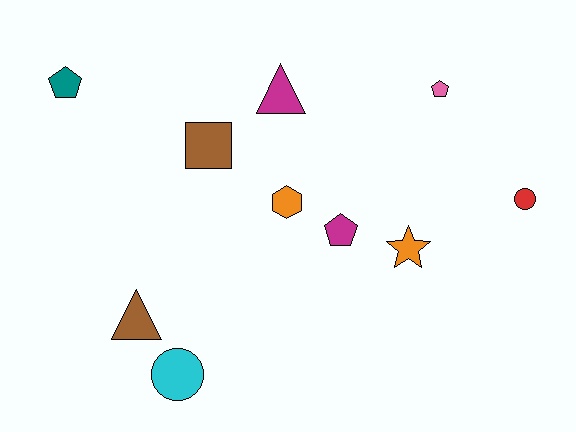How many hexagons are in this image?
There is 1 hexagon.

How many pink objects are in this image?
There is 1 pink object.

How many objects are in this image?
There are 10 objects.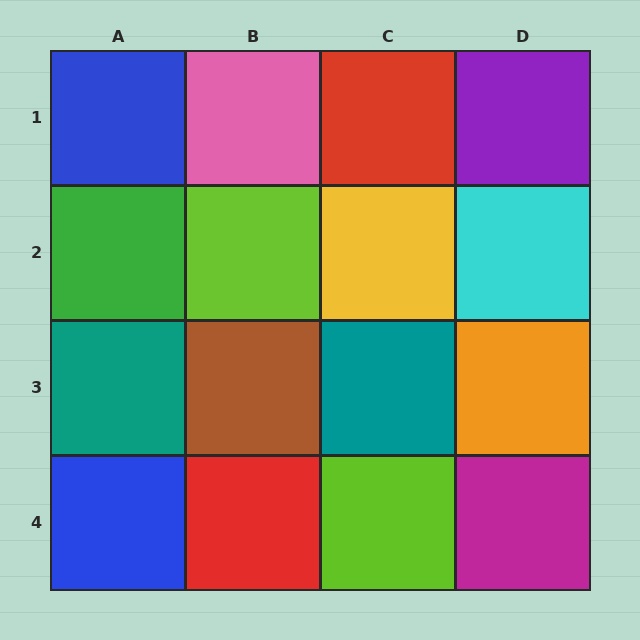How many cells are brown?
1 cell is brown.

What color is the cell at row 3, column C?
Teal.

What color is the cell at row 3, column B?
Brown.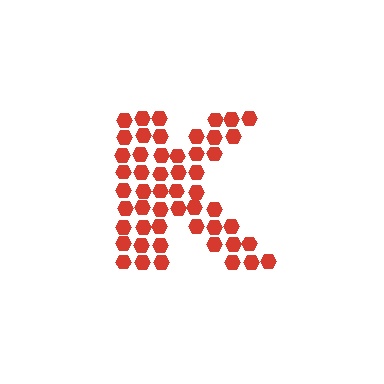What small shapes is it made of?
It is made of small hexagons.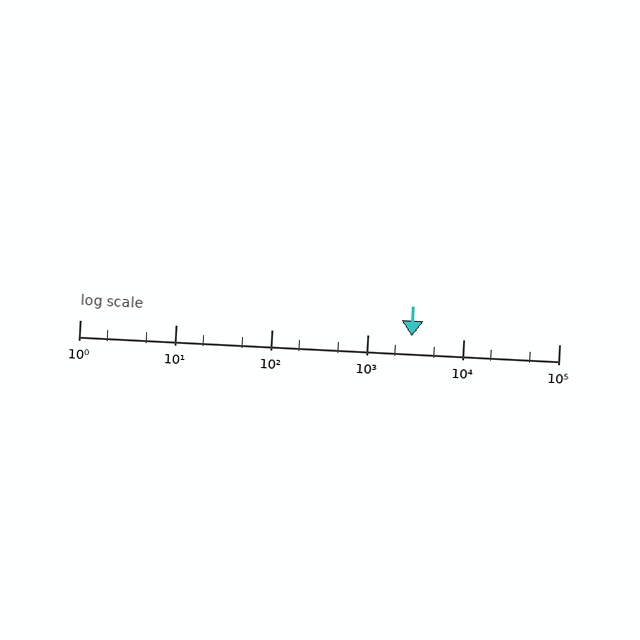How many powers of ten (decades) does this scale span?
The scale spans 5 decades, from 1 to 100000.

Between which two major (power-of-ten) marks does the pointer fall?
The pointer is between 1000 and 10000.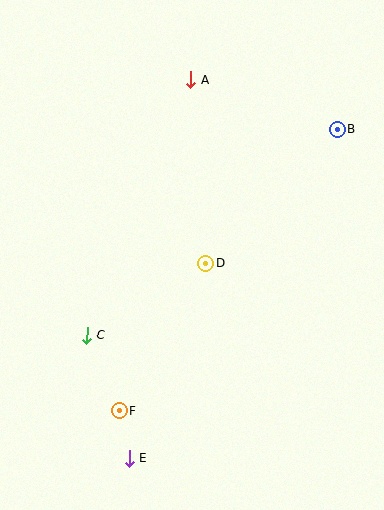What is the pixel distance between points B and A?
The distance between B and A is 154 pixels.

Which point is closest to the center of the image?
Point D at (206, 263) is closest to the center.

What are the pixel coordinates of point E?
Point E is at (129, 458).